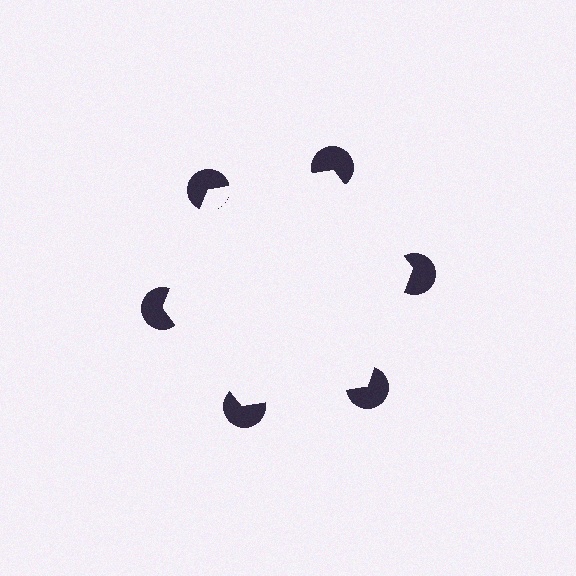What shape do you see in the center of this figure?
An illusory hexagon — its edges are inferred from the aligned wedge cuts in the pac-man discs, not physically drawn.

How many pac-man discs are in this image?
There are 6 — one at each vertex of the illusory hexagon.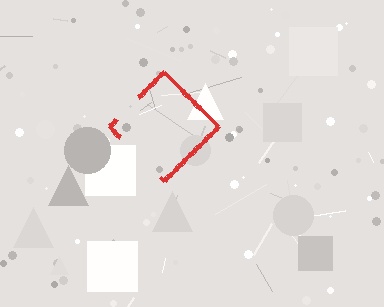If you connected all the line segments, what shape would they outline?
They would outline a diamond.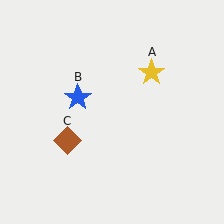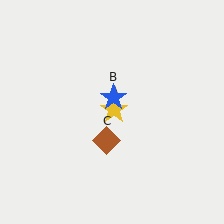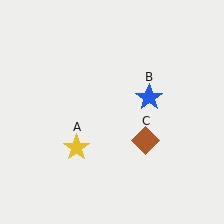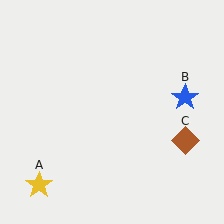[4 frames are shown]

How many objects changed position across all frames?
3 objects changed position: yellow star (object A), blue star (object B), brown diamond (object C).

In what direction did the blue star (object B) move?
The blue star (object B) moved right.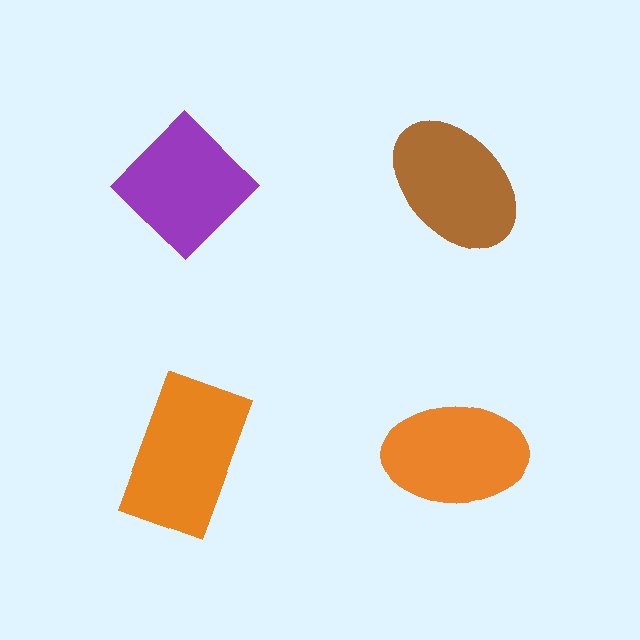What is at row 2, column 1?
An orange rectangle.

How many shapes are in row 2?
2 shapes.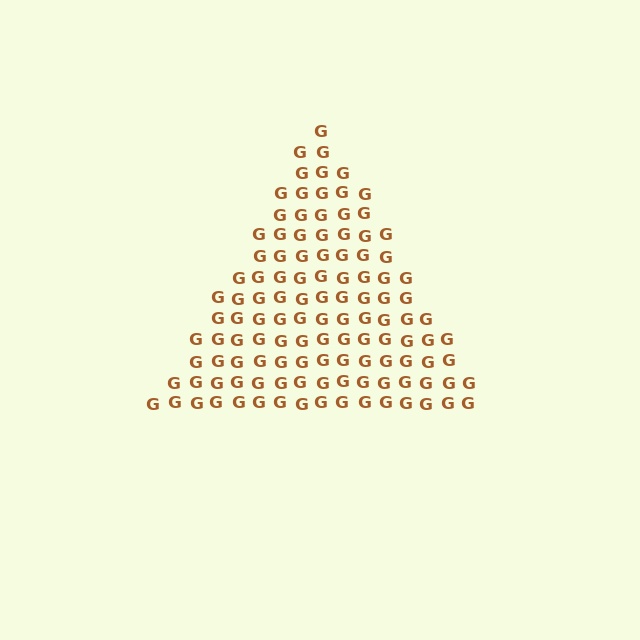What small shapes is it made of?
It is made of small letter G's.